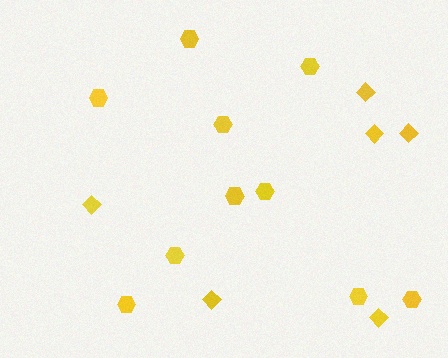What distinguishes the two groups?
There are 2 groups: one group of hexagons (10) and one group of diamonds (6).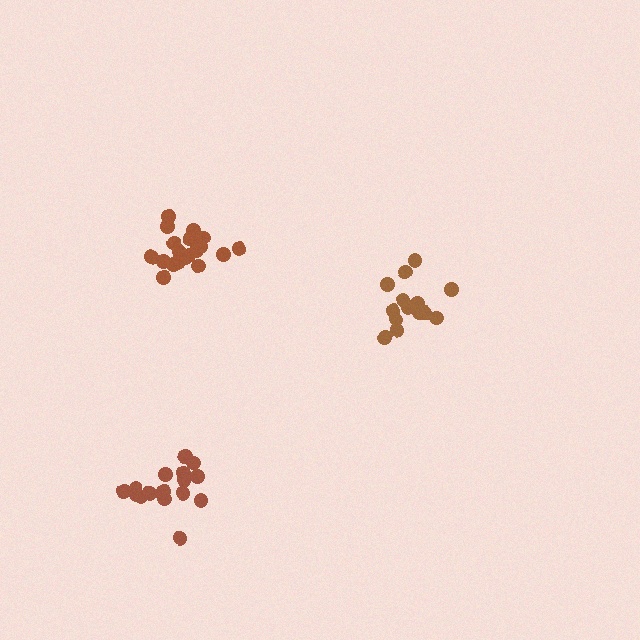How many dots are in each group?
Group 1: 15 dots, Group 2: 20 dots, Group 3: 17 dots (52 total).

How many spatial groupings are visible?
There are 3 spatial groupings.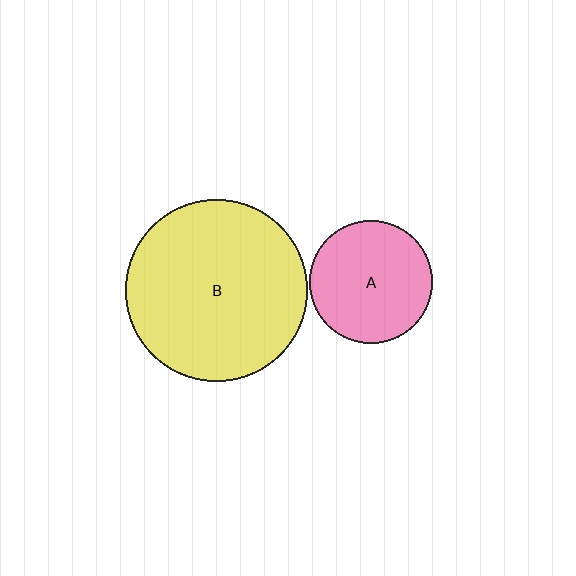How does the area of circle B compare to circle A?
Approximately 2.2 times.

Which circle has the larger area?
Circle B (yellow).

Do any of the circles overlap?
No, none of the circles overlap.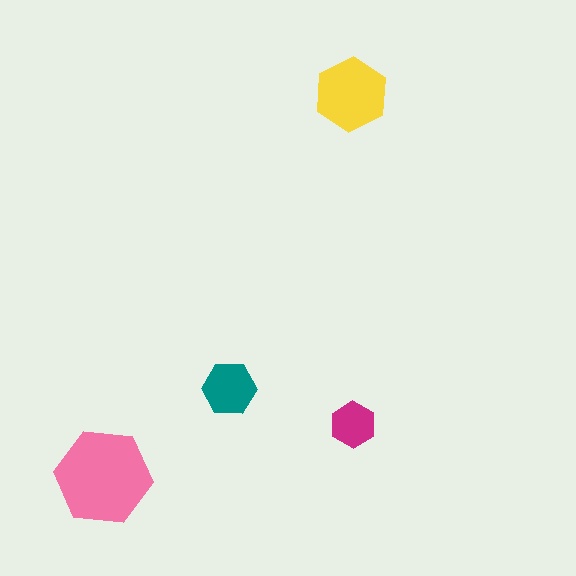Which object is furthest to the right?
The magenta hexagon is rightmost.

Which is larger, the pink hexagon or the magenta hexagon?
The pink one.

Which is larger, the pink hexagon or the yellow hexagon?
The pink one.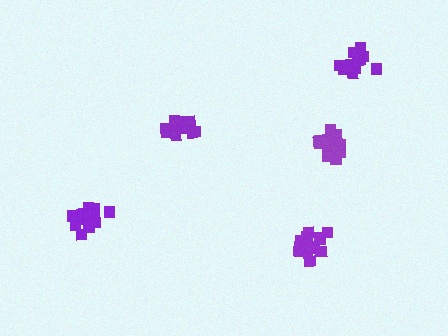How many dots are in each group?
Group 1: 14 dots, Group 2: 13 dots, Group 3: 17 dots, Group 4: 15 dots, Group 5: 16 dots (75 total).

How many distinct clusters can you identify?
There are 5 distinct clusters.